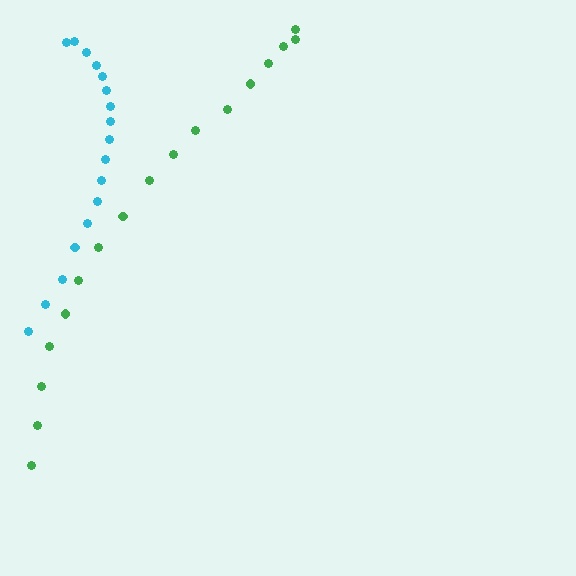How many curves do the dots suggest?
There are 2 distinct paths.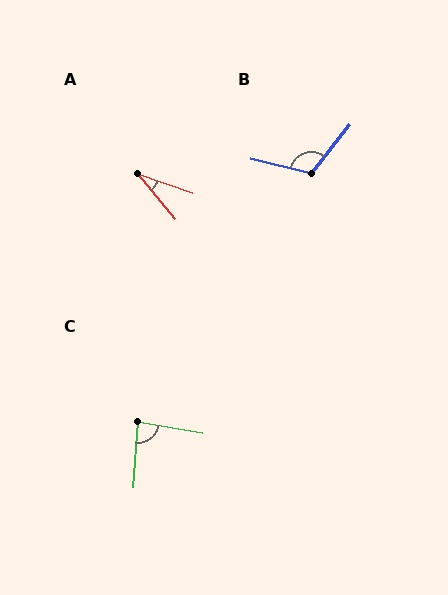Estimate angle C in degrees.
Approximately 84 degrees.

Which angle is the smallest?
A, at approximately 31 degrees.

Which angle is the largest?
B, at approximately 114 degrees.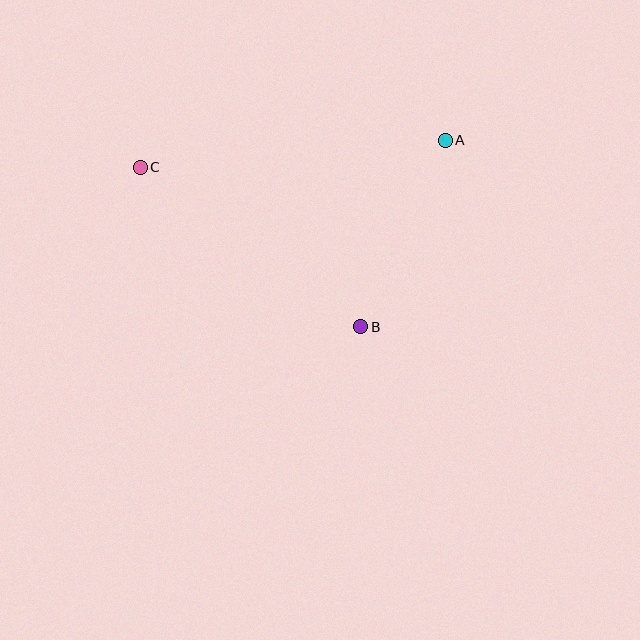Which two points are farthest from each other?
Points A and C are farthest from each other.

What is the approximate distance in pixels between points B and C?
The distance between B and C is approximately 272 pixels.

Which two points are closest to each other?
Points A and B are closest to each other.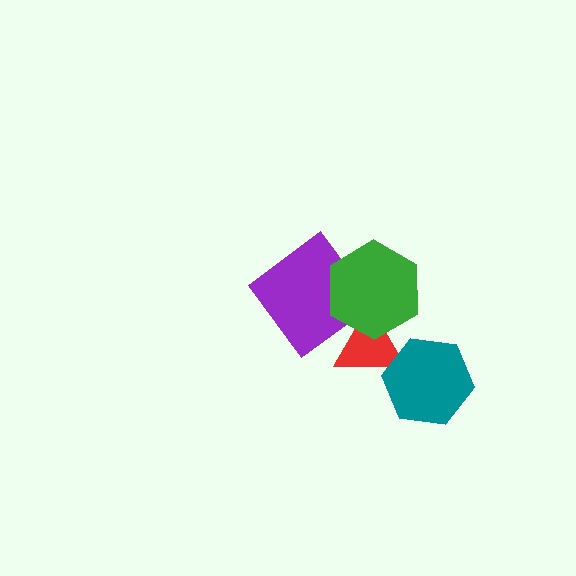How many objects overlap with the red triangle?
2 objects overlap with the red triangle.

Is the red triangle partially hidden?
Yes, it is partially covered by another shape.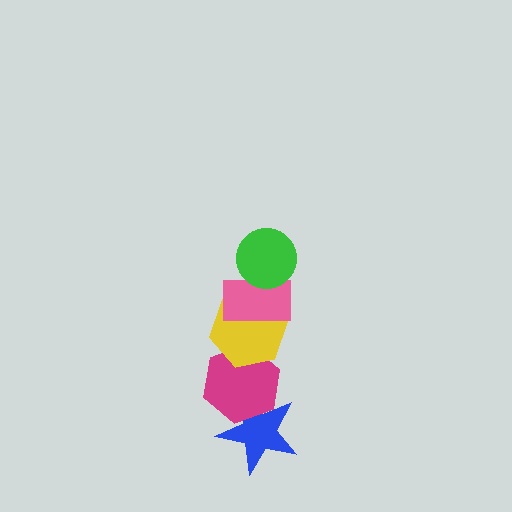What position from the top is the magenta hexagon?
The magenta hexagon is 4th from the top.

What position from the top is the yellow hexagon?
The yellow hexagon is 3rd from the top.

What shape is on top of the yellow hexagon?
The pink rectangle is on top of the yellow hexagon.